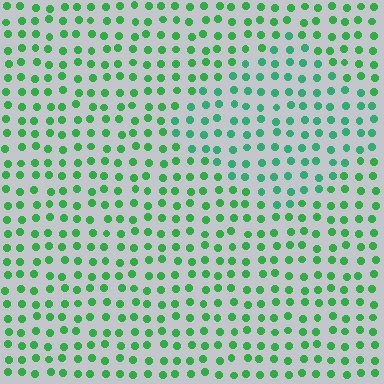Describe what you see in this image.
The image is filled with small green elements in a uniform arrangement. A diamond-shaped region is visible where the elements are tinted to a slightly different hue, forming a subtle color boundary.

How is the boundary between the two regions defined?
The boundary is defined purely by a slight shift in hue (about 24 degrees). Spacing, size, and orientation are identical on both sides.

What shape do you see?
I see a diamond.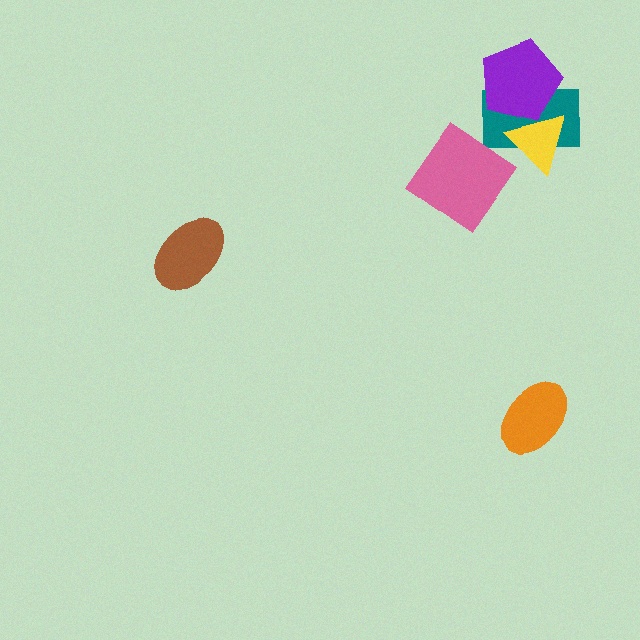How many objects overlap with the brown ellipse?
0 objects overlap with the brown ellipse.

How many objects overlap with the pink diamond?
0 objects overlap with the pink diamond.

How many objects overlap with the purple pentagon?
2 objects overlap with the purple pentagon.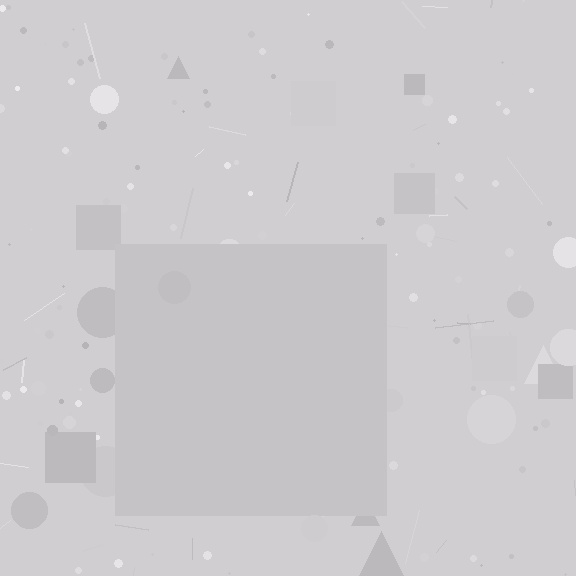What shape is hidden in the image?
A square is hidden in the image.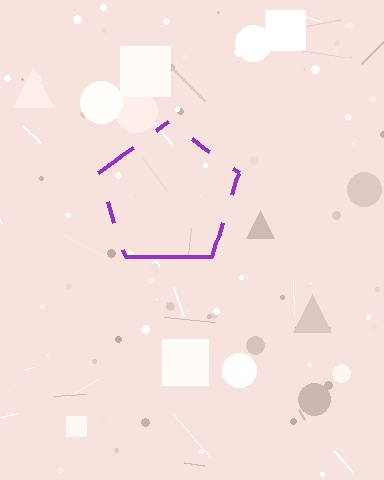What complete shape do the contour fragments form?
The contour fragments form a pentagon.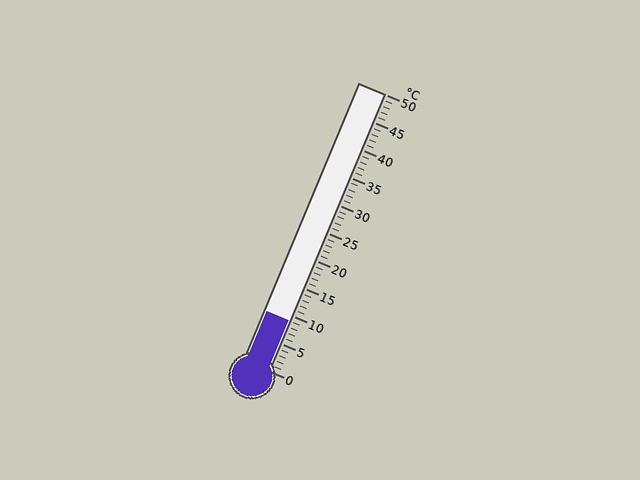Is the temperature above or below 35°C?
The temperature is below 35°C.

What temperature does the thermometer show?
The thermometer shows approximately 9°C.